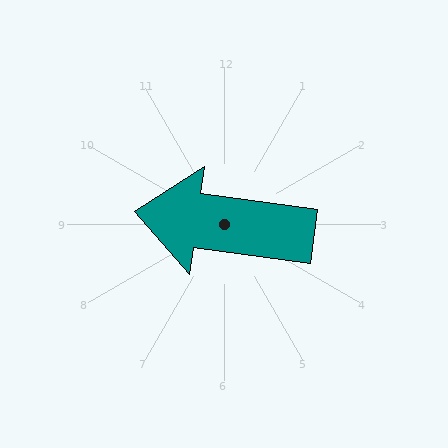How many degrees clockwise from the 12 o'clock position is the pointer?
Approximately 278 degrees.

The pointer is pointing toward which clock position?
Roughly 9 o'clock.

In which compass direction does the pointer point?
West.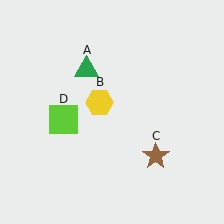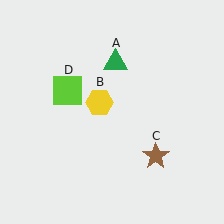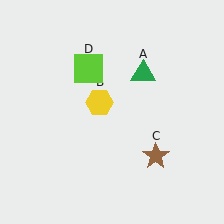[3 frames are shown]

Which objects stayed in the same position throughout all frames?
Yellow hexagon (object B) and brown star (object C) remained stationary.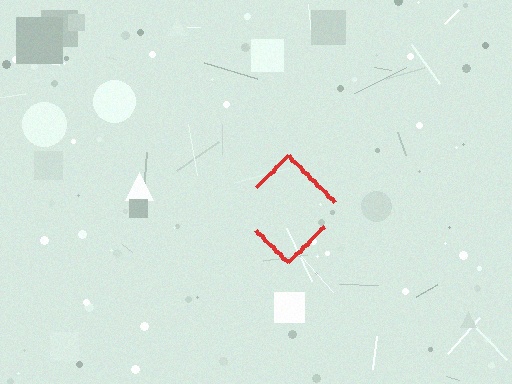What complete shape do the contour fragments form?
The contour fragments form a diamond.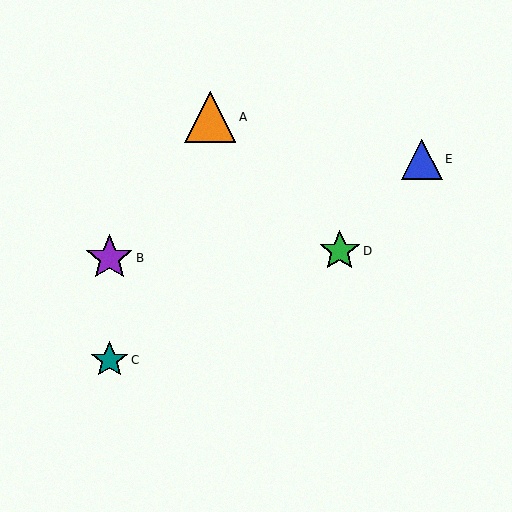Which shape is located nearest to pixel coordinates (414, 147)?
The blue triangle (labeled E) at (422, 159) is nearest to that location.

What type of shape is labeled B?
Shape B is a purple star.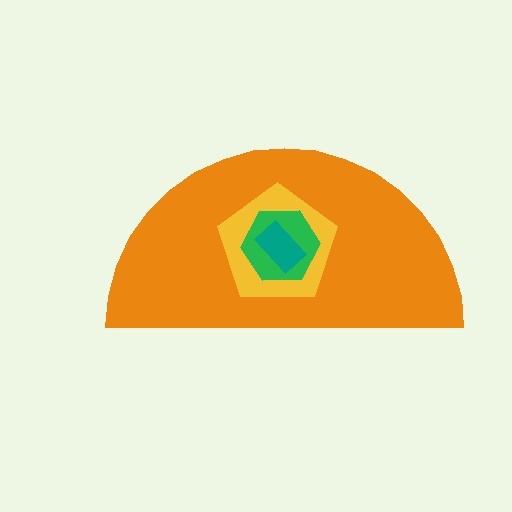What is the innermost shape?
The teal rectangle.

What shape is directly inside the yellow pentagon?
The green hexagon.